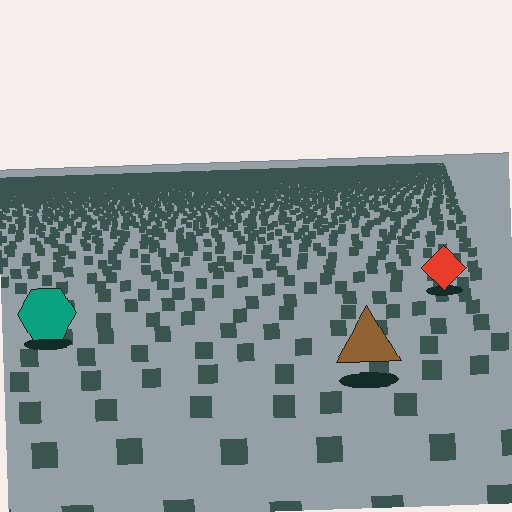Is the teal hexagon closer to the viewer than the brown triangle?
No. The brown triangle is closer — you can tell from the texture gradient: the ground texture is coarser near it.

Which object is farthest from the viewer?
The red diamond is farthest from the viewer. It appears smaller and the ground texture around it is denser.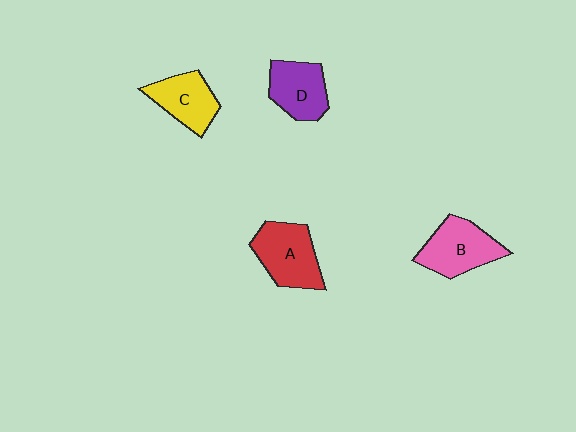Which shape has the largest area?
Shape A (red).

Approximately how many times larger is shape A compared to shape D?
Approximately 1.2 times.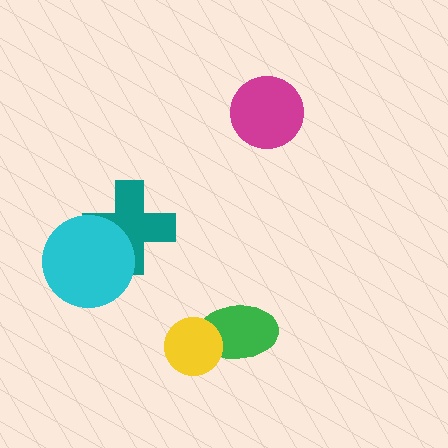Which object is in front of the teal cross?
The cyan circle is in front of the teal cross.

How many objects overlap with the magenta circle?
0 objects overlap with the magenta circle.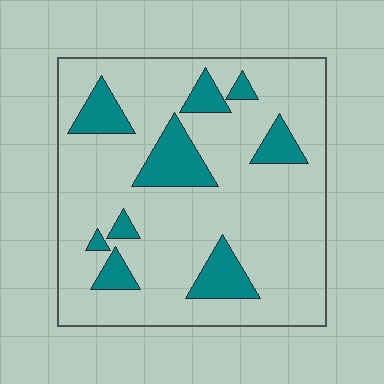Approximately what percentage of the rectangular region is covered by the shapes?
Approximately 20%.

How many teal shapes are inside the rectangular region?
9.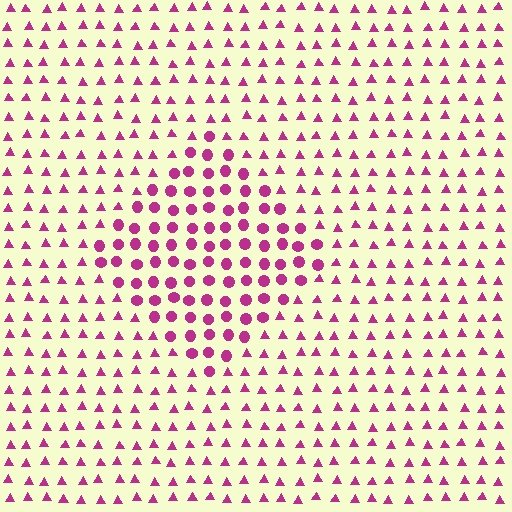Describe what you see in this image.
The image is filled with small magenta elements arranged in a uniform grid. A diamond-shaped region contains circles, while the surrounding area contains triangles. The boundary is defined purely by the change in element shape.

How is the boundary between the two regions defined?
The boundary is defined by a change in element shape: circles inside vs. triangles outside. All elements share the same color and spacing.